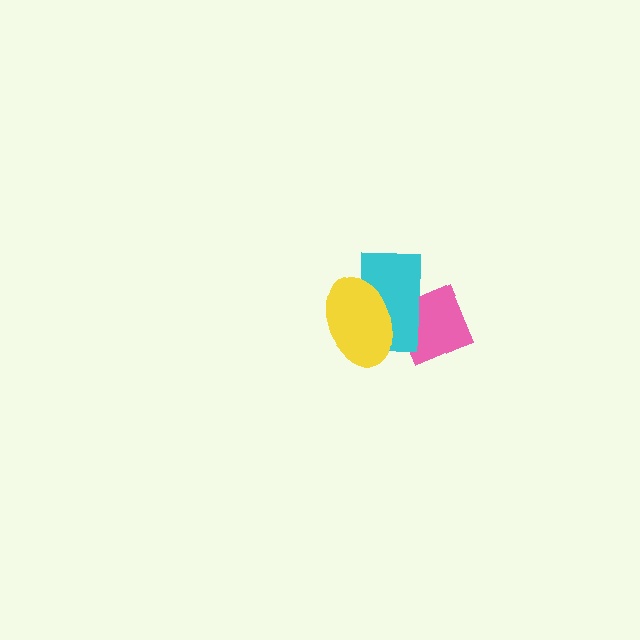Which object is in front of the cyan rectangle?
The yellow ellipse is in front of the cyan rectangle.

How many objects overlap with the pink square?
1 object overlaps with the pink square.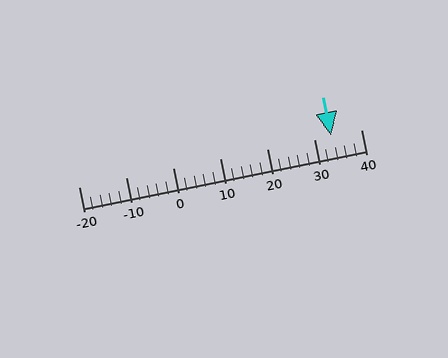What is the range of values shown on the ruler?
The ruler shows values from -20 to 40.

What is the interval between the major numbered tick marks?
The major tick marks are spaced 10 units apart.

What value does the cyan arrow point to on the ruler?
The cyan arrow points to approximately 34.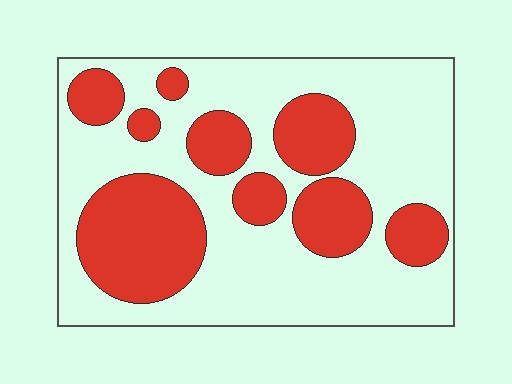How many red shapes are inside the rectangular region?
9.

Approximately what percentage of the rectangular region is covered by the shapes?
Approximately 35%.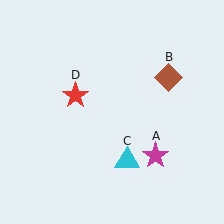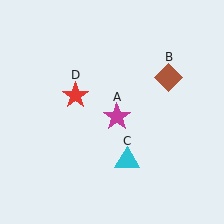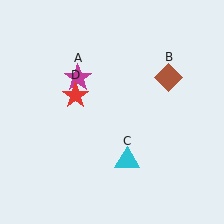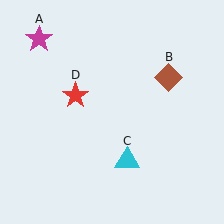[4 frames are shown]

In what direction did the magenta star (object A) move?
The magenta star (object A) moved up and to the left.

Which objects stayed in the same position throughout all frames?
Brown diamond (object B) and cyan triangle (object C) and red star (object D) remained stationary.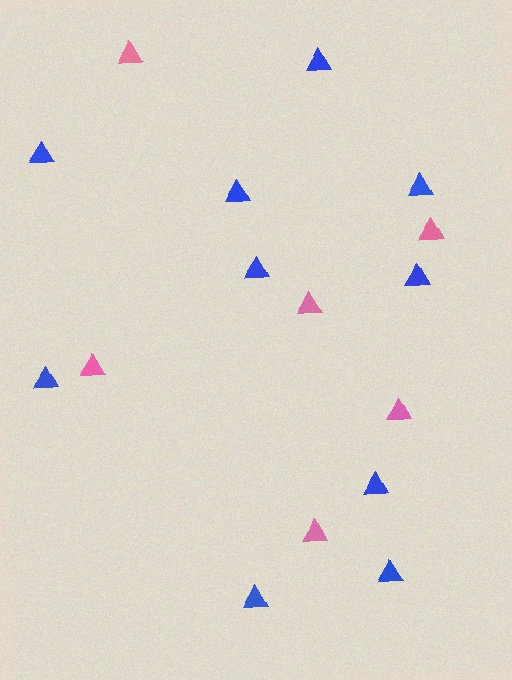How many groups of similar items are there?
There are 2 groups: one group of pink triangles (6) and one group of blue triangles (10).